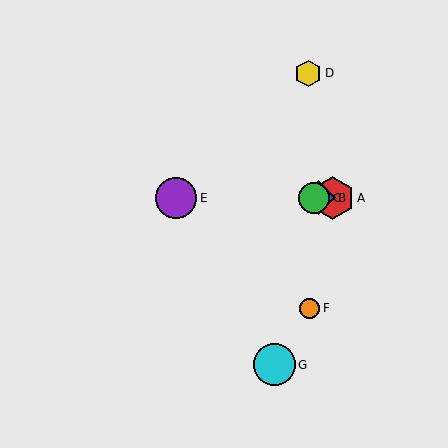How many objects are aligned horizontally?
4 objects (A, B, C, E) are aligned horizontally.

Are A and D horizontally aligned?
No, A is at y≈198 and D is at y≈73.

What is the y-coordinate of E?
Object E is at y≈198.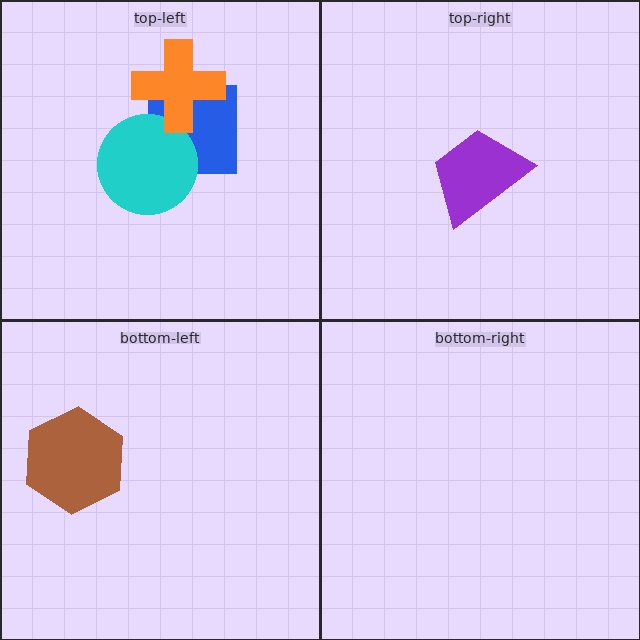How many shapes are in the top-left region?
3.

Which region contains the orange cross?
The top-left region.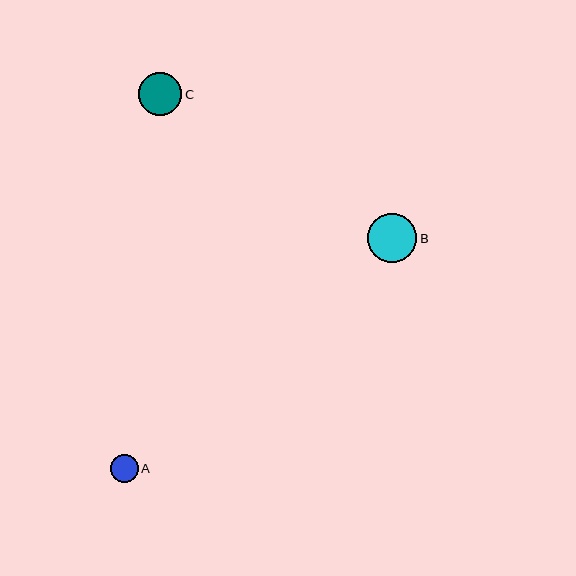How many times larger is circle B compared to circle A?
Circle B is approximately 1.8 times the size of circle A.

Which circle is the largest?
Circle B is the largest with a size of approximately 50 pixels.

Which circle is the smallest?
Circle A is the smallest with a size of approximately 28 pixels.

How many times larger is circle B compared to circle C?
Circle B is approximately 1.1 times the size of circle C.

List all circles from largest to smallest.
From largest to smallest: B, C, A.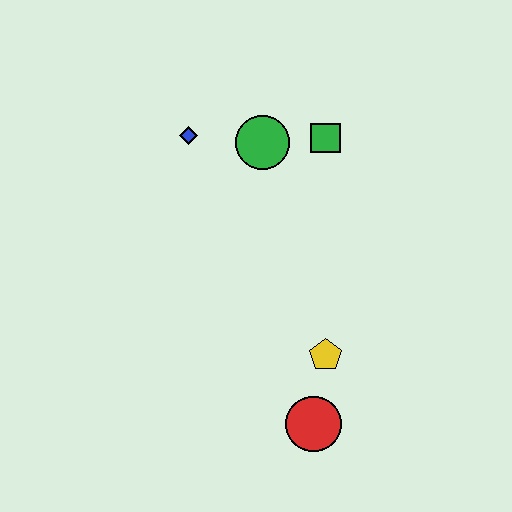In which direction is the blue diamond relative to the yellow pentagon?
The blue diamond is above the yellow pentagon.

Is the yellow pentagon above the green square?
No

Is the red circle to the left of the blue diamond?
No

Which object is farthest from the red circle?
The blue diamond is farthest from the red circle.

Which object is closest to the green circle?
The green square is closest to the green circle.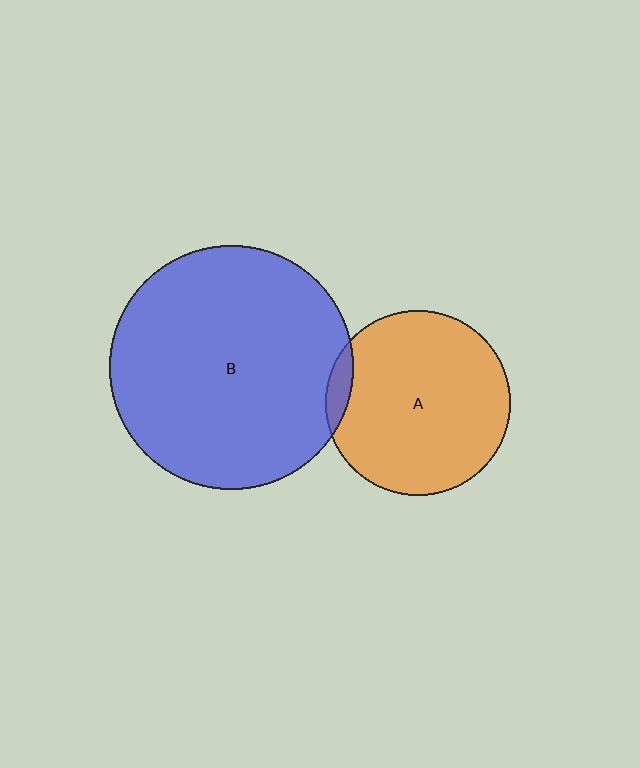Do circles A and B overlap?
Yes.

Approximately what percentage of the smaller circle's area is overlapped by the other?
Approximately 5%.